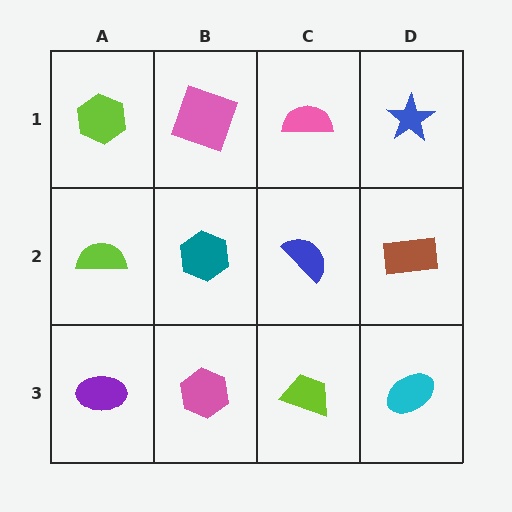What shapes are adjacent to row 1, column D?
A brown rectangle (row 2, column D), a pink semicircle (row 1, column C).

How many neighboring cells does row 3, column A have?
2.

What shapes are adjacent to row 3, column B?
A teal hexagon (row 2, column B), a purple ellipse (row 3, column A), a lime trapezoid (row 3, column C).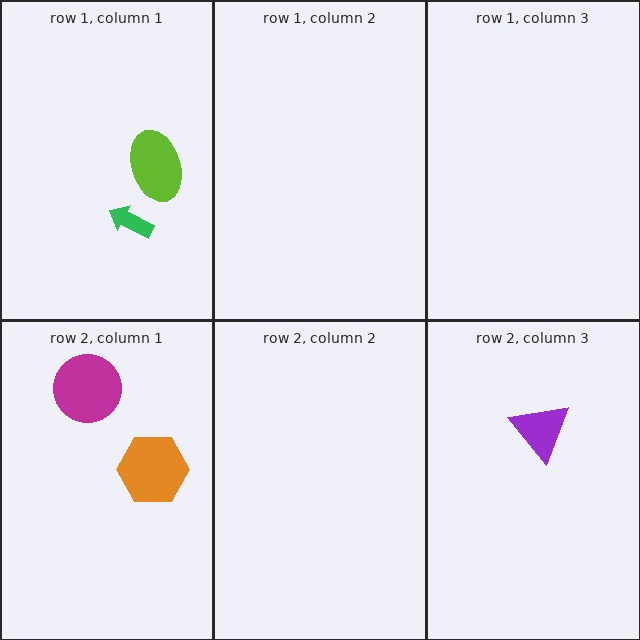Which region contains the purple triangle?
The row 2, column 3 region.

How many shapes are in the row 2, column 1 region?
2.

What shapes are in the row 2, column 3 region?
The purple triangle.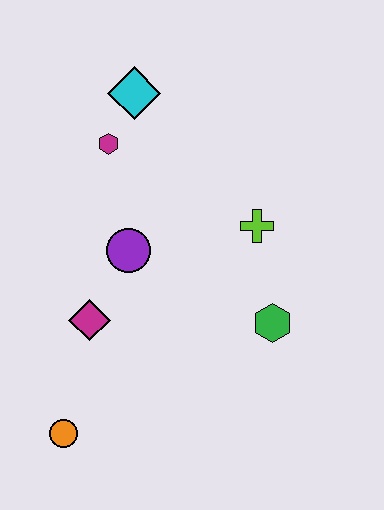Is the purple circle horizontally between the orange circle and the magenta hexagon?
No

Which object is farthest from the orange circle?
The cyan diamond is farthest from the orange circle.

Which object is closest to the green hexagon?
The lime cross is closest to the green hexagon.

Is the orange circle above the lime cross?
No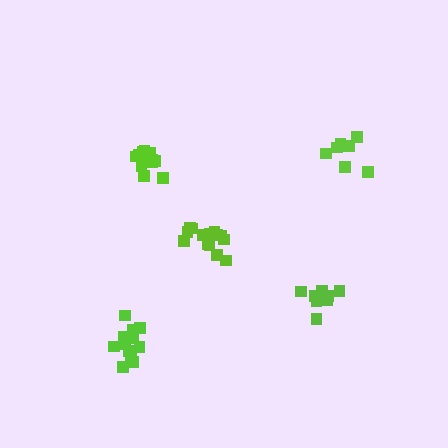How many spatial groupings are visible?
There are 5 spatial groupings.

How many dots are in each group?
Group 1: 8 dots, Group 2: 12 dots, Group 3: 8 dots, Group 4: 13 dots, Group 5: 14 dots (55 total).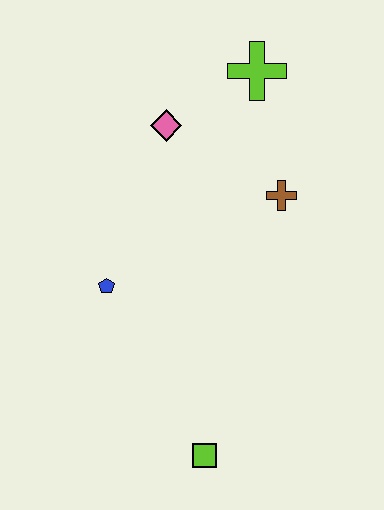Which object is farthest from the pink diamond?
The lime square is farthest from the pink diamond.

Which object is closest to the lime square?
The blue pentagon is closest to the lime square.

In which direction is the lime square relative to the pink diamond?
The lime square is below the pink diamond.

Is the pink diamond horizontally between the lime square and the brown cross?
No